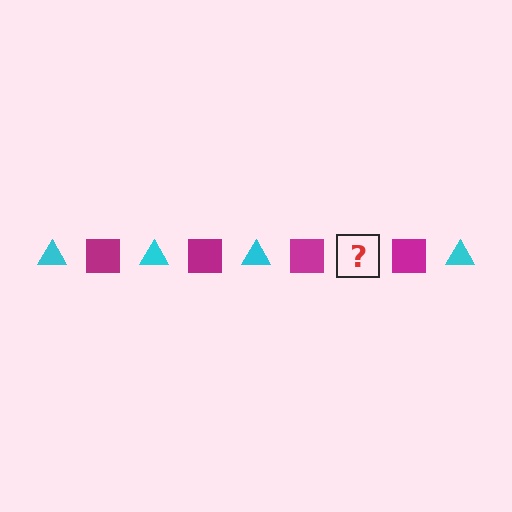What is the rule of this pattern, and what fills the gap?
The rule is that the pattern alternates between cyan triangle and magenta square. The gap should be filled with a cyan triangle.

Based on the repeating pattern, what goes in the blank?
The blank should be a cyan triangle.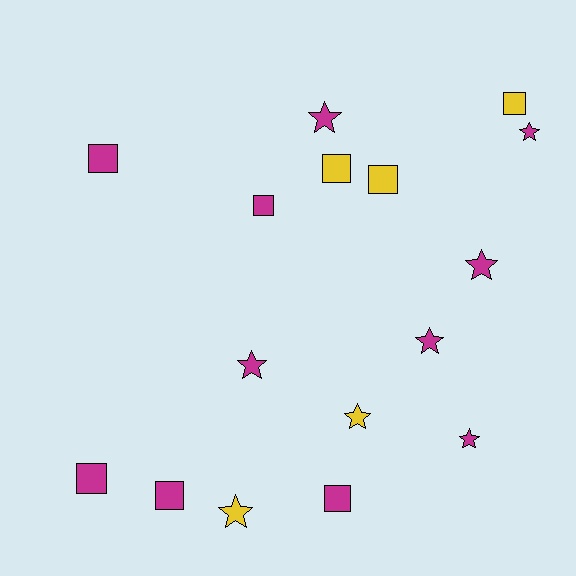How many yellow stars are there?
There are 2 yellow stars.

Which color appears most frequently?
Magenta, with 11 objects.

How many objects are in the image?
There are 16 objects.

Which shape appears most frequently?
Star, with 8 objects.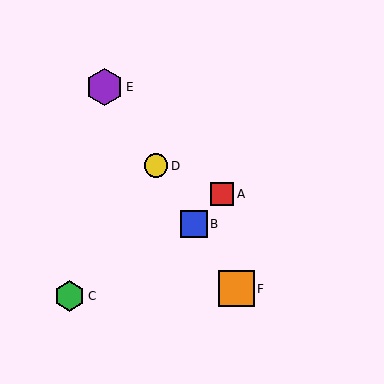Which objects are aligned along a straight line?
Objects B, D, E, F are aligned along a straight line.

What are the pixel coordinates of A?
Object A is at (222, 194).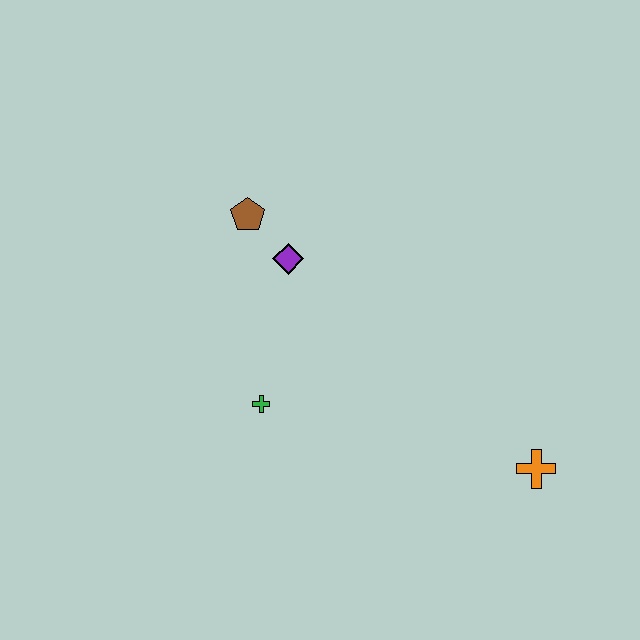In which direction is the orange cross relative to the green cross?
The orange cross is to the right of the green cross.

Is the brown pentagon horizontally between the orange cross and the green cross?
No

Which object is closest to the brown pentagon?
The purple diamond is closest to the brown pentagon.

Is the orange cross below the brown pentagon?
Yes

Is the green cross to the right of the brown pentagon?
Yes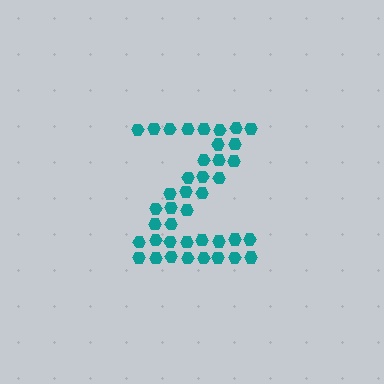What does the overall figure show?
The overall figure shows the letter Z.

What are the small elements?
The small elements are hexagons.